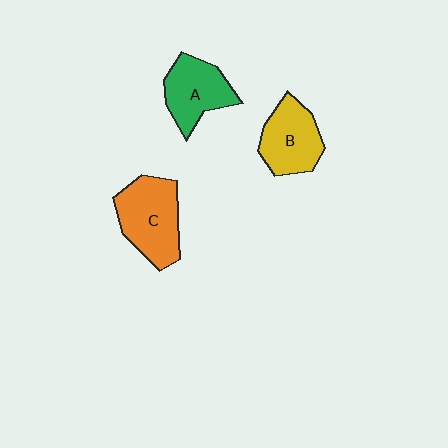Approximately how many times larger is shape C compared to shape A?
Approximately 1.2 times.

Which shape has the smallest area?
Shape A (green).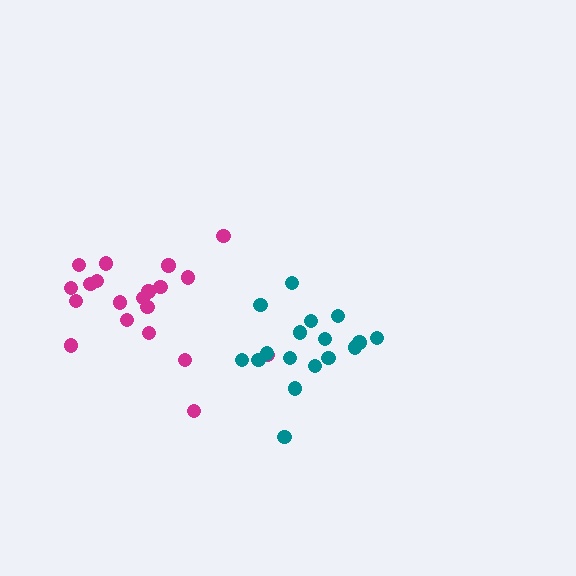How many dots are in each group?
Group 1: 20 dots, Group 2: 17 dots (37 total).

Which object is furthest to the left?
The magenta cluster is leftmost.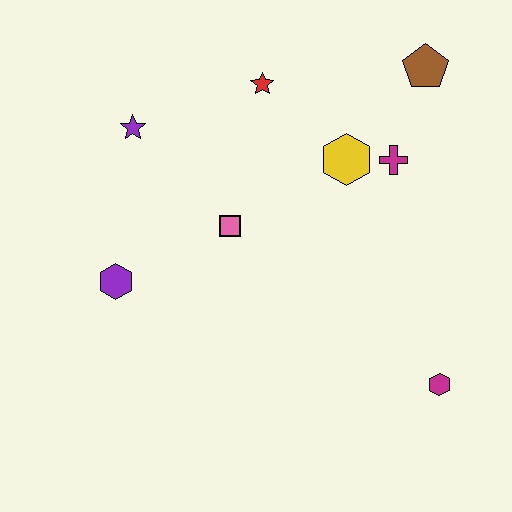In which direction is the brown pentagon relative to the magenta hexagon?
The brown pentagon is above the magenta hexagon.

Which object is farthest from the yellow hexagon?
The purple hexagon is farthest from the yellow hexagon.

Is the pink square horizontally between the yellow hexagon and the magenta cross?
No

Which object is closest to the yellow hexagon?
The magenta cross is closest to the yellow hexagon.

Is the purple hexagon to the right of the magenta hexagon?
No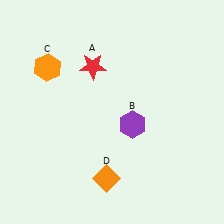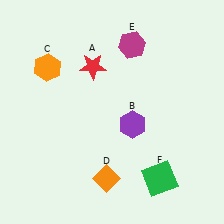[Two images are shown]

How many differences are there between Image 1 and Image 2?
There are 2 differences between the two images.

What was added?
A magenta hexagon (E), a green square (F) were added in Image 2.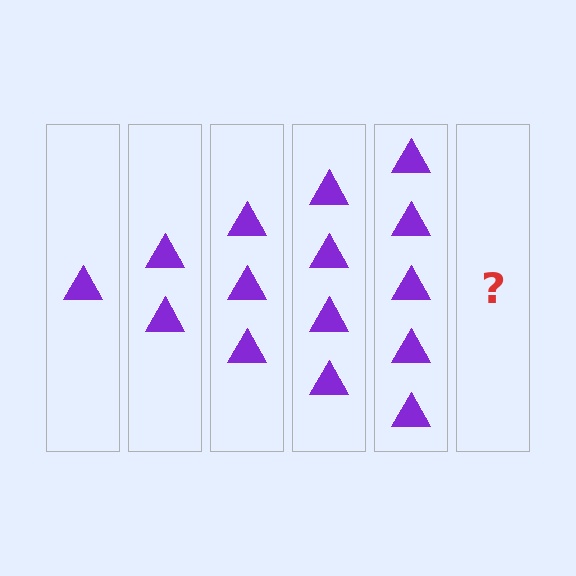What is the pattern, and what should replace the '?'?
The pattern is that each step adds one more triangle. The '?' should be 6 triangles.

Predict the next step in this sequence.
The next step is 6 triangles.